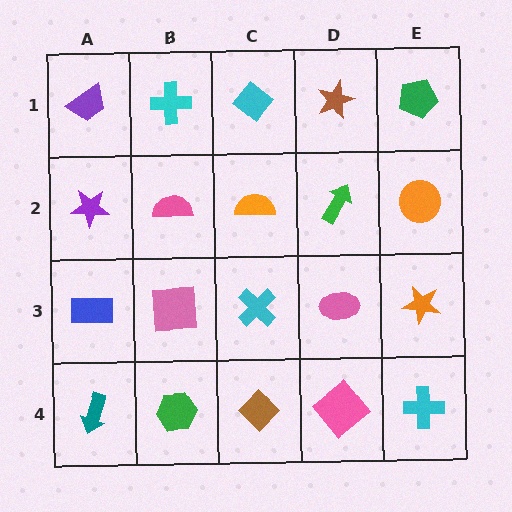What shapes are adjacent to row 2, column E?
A green pentagon (row 1, column E), an orange star (row 3, column E), a green arrow (row 2, column D).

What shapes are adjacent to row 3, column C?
An orange semicircle (row 2, column C), a brown diamond (row 4, column C), a pink square (row 3, column B), a pink ellipse (row 3, column D).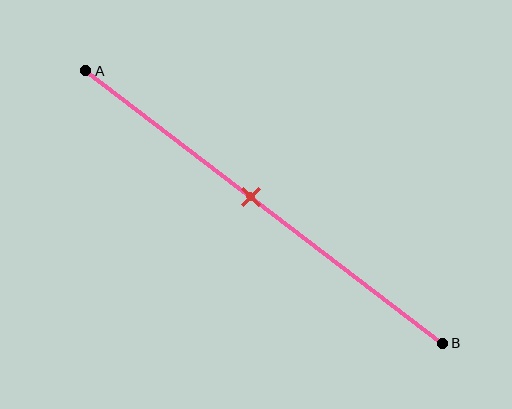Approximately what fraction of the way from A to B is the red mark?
The red mark is approximately 45% of the way from A to B.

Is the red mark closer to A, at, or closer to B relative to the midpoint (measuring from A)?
The red mark is closer to point A than the midpoint of segment AB.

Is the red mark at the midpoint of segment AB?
No, the mark is at about 45% from A, not at the 50% midpoint.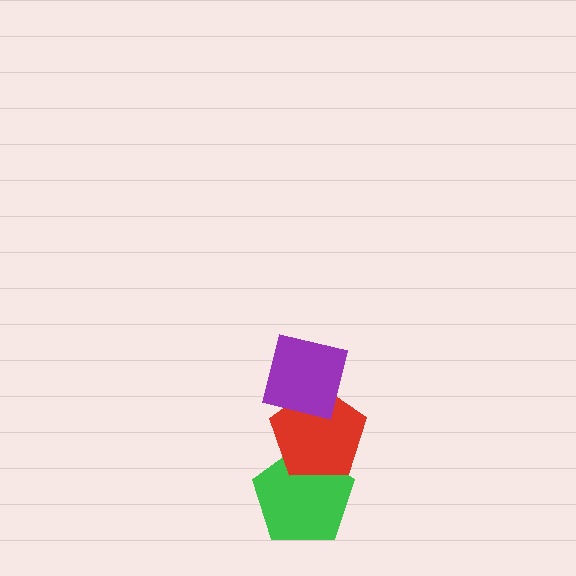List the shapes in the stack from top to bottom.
From top to bottom: the purple square, the red pentagon, the green pentagon.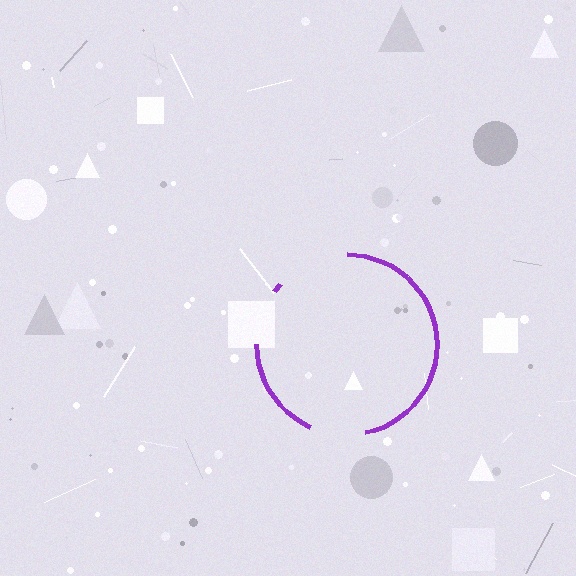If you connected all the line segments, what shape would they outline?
They would outline a circle.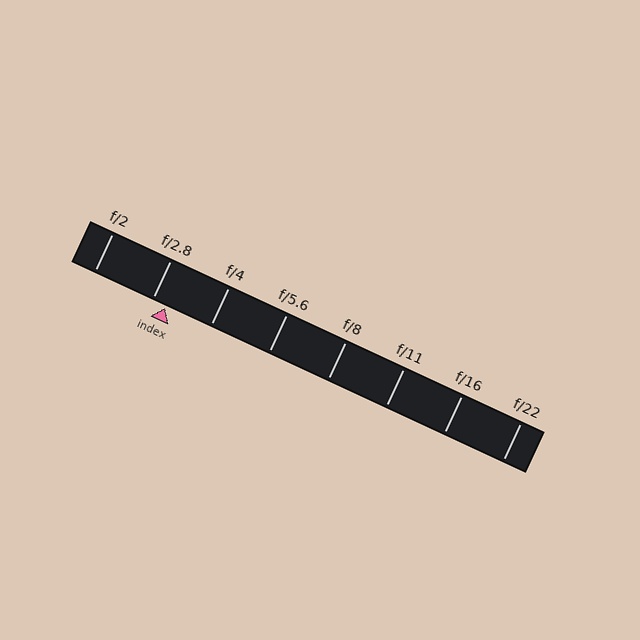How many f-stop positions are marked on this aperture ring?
There are 8 f-stop positions marked.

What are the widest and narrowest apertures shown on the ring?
The widest aperture shown is f/2 and the narrowest is f/22.